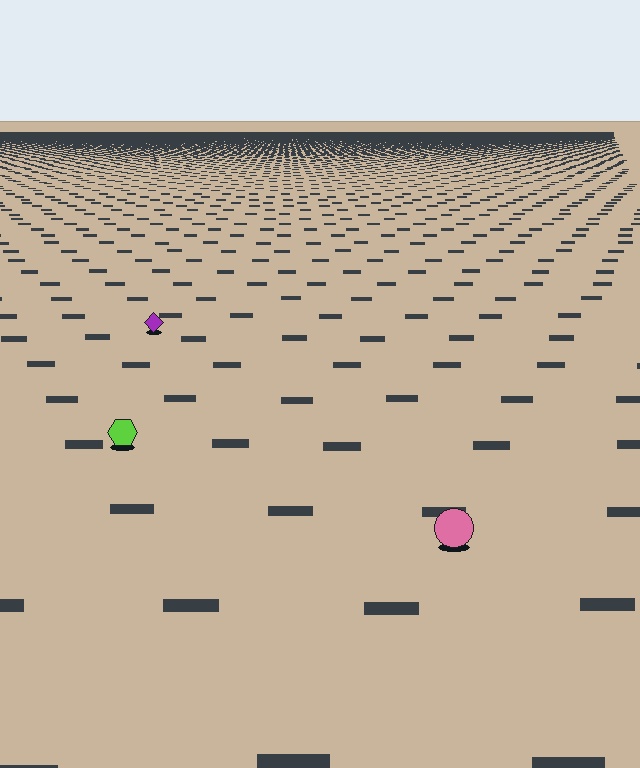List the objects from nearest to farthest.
From nearest to farthest: the pink circle, the lime hexagon, the purple diamond.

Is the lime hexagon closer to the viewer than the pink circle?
No. The pink circle is closer — you can tell from the texture gradient: the ground texture is coarser near it.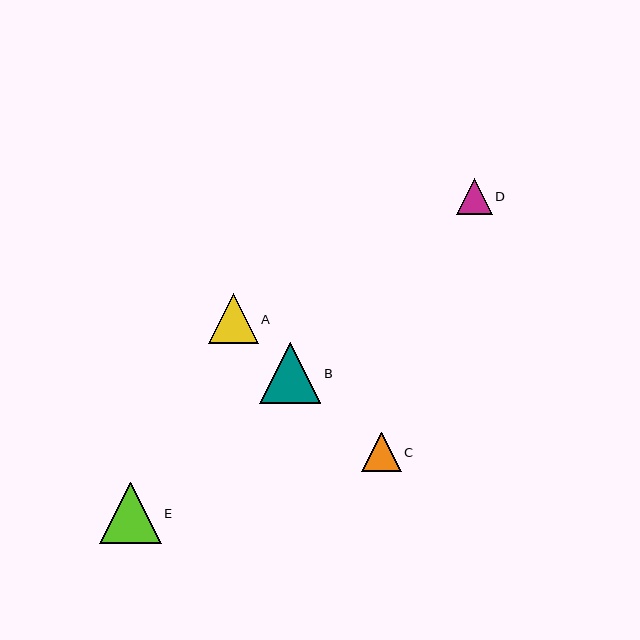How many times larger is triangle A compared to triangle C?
Triangle A is approximately 1.3 times the size of triangle C.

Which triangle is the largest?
Triangle E is the largest with a size of approximately 61 pixels.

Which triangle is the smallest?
Triangle D is the smallest with a size of approximately 36 pixels.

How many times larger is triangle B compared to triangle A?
Triangle B is approximately 1.2 times the size of triangle A.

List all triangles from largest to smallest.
From largest to smallest: E, B, A, C, D.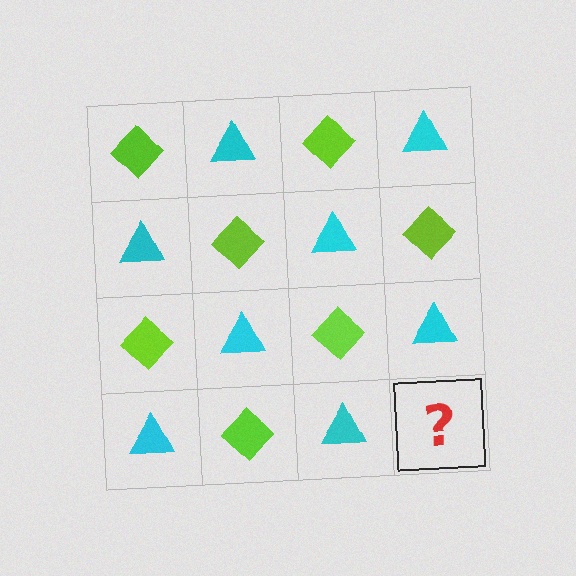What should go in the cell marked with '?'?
The missing cell should contain a lime diamond.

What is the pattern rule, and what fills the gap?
The rule is that it alternates lime diamond and cyan triangle in a checkerboard pattern. The gap should be filled with a lime diamond.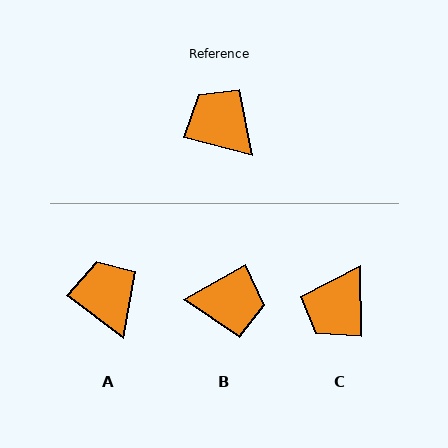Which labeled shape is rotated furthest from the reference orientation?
B, about 135 degrees away.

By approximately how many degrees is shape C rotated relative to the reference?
Approximately 106 degrees counter-clockwise.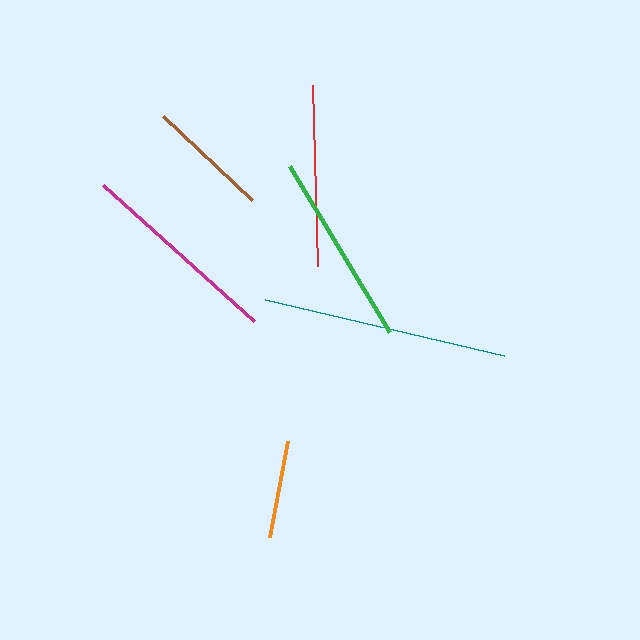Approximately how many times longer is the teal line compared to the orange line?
The teal line is approximately 2.5 times the length of the orange line.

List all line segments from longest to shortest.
From longest to shortest: teal, magenta, green, red, brown, orange.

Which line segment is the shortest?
The orange line is the shortest at approximately 98 pixels.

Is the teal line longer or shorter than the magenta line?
The teal line is longer than the magenta line.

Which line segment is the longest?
The teal line is the longest at approximately 245 pixels.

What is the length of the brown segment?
The brown segment is approximately 122 pixels long.